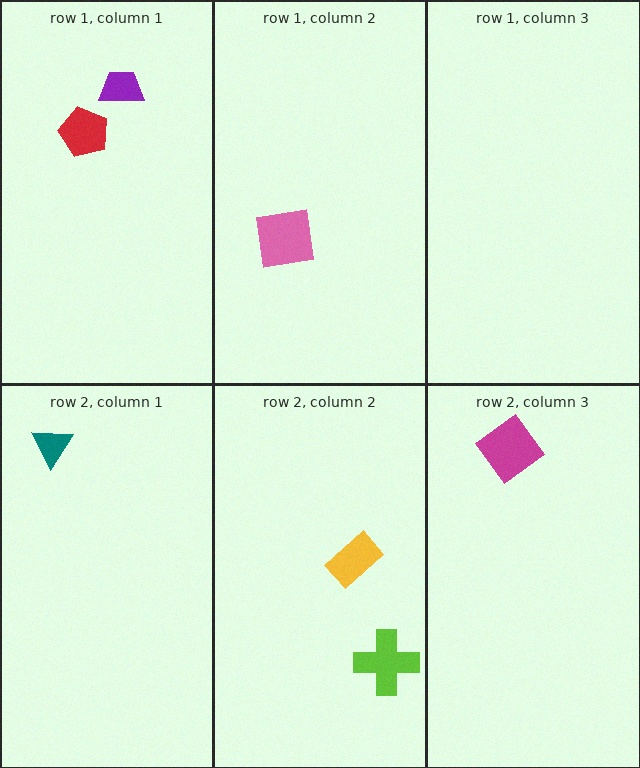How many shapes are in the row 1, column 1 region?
2.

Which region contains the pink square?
The row 1, column 2 region.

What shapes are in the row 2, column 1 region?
The teal triangle.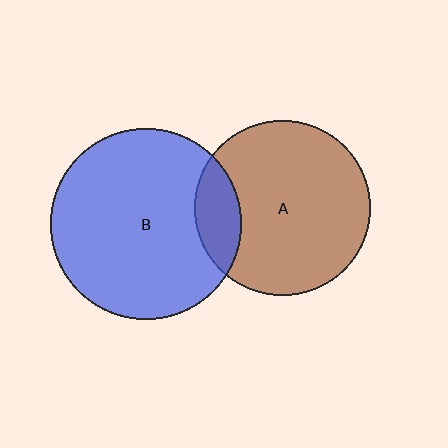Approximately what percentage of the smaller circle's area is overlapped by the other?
Approximately 15%.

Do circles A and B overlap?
Yes.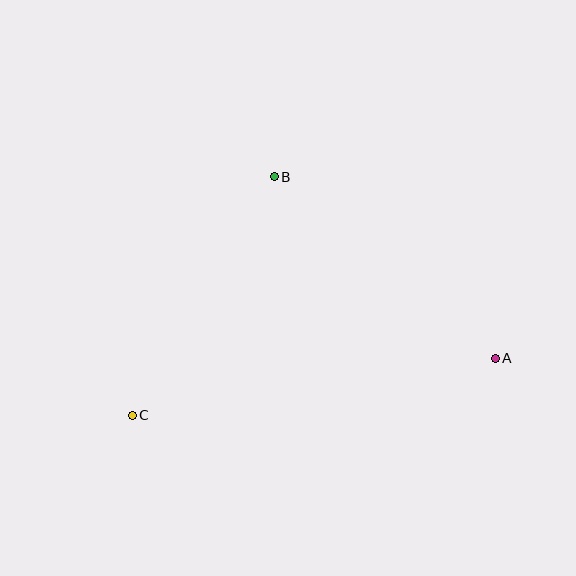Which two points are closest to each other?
Points B and C are closest to each other.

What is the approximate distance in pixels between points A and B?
The distance between A and B is approximately 286 pixels.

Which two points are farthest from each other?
Points A and C are farthest from each other.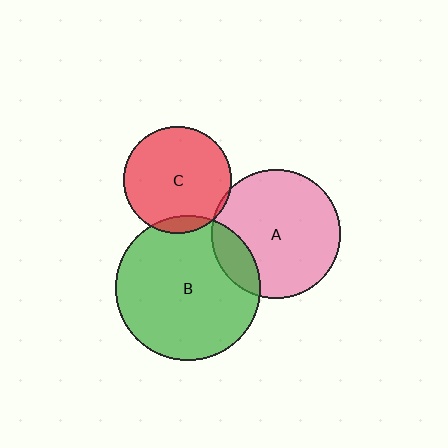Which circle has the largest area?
Circle B (green).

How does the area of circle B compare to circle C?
Approximately 1.8 times.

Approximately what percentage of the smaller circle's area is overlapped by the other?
Approximately 15%.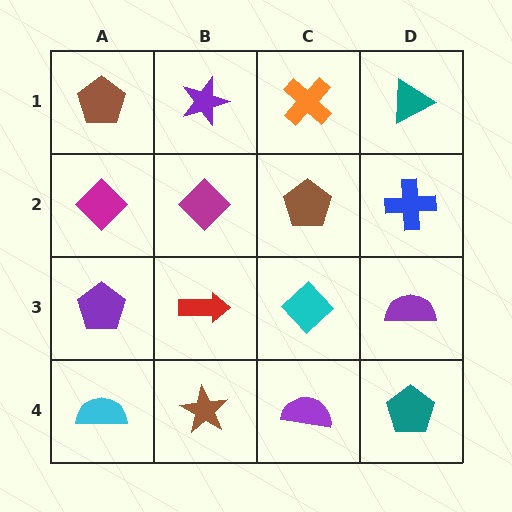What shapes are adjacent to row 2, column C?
An orange cross (row 1, column C), a cyan diamond (row 3, column C), a magenta diamond (row 2, column B), a blue cross (row 2, column D).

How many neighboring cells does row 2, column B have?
4.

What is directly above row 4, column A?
A purple pentagon.